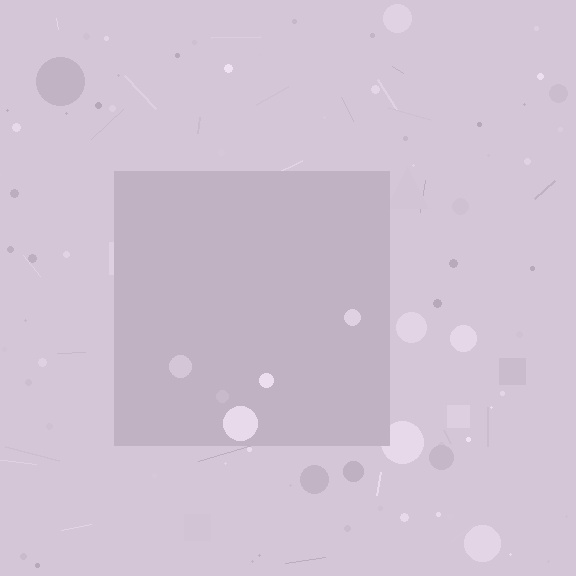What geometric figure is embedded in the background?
A square is embedded in the background.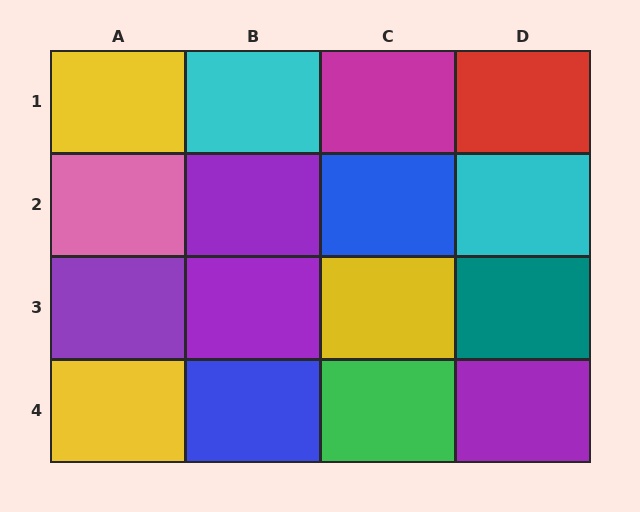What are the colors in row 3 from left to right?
Purple, purple, yellow, teal.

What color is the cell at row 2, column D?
Cyan.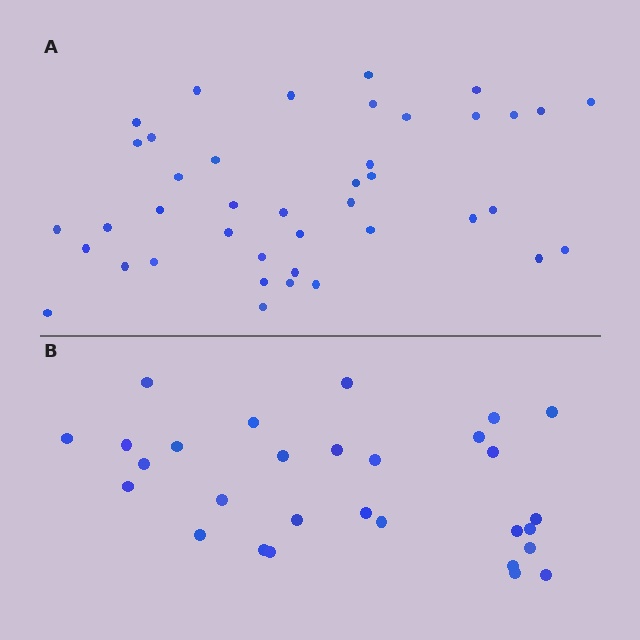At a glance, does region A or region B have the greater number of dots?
Region A (the top region) has more dots.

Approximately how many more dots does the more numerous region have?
Region A has roughly 12 or so more dots than region B.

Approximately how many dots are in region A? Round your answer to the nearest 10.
About 40 dots. (The exact count is 41, which rounds to 40.)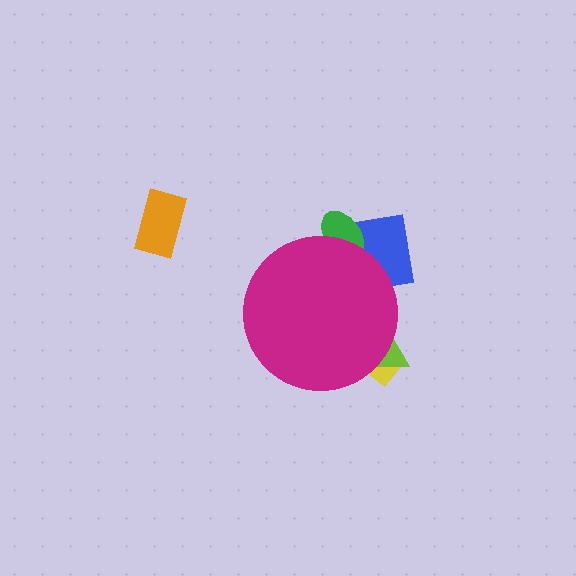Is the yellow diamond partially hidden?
Yes, the yellow diamond is partially hidden behind the magenta circle.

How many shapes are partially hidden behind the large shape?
4 shapes are partially hidden.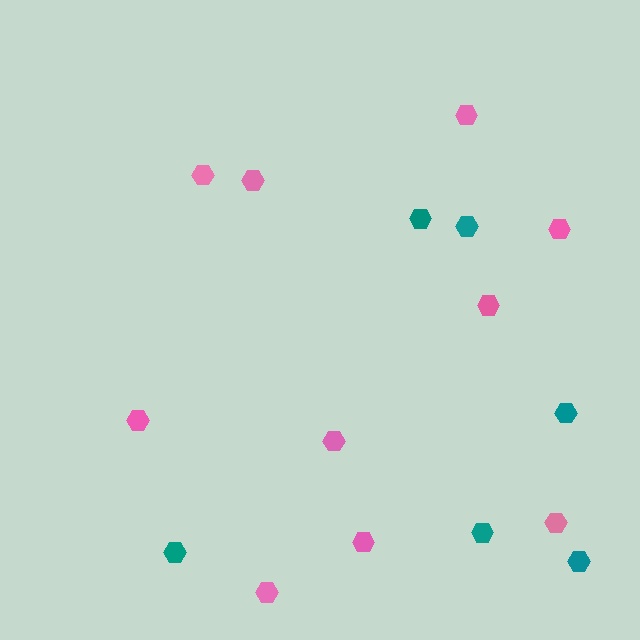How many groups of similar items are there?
There are 2 groups: one group of teal hexagons (6) and one group of pink hexagons (10).